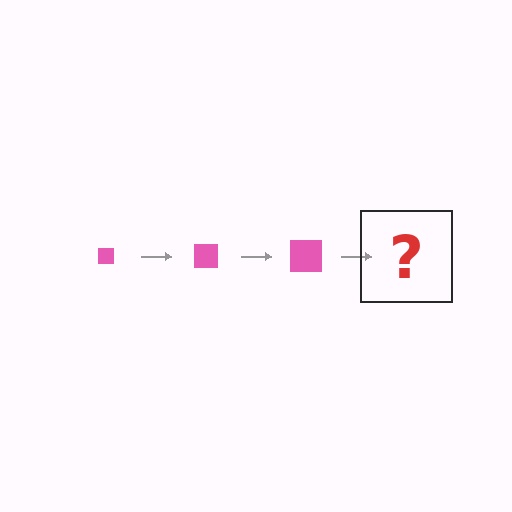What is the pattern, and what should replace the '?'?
The pattern is that the square gets progressively larger each step. The '?' should be a pink square, larger than the previous one.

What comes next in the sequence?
The next element should be a pink square, larger than the previous one.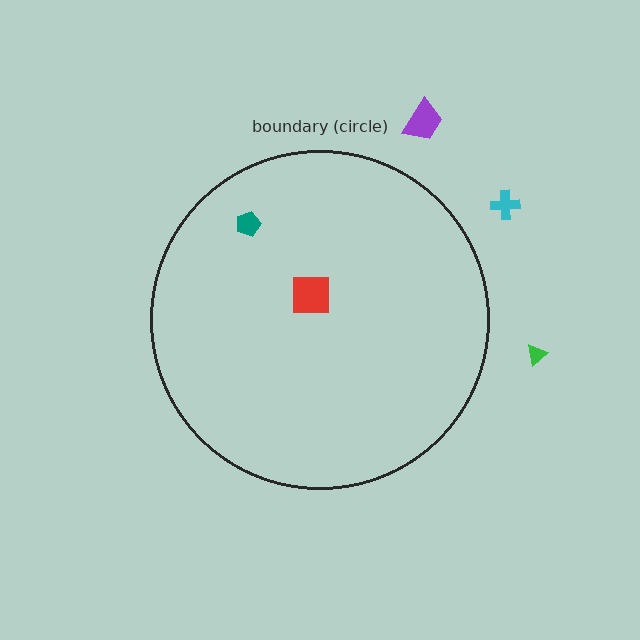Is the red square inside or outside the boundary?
Inside.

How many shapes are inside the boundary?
2 inside, 3 outside.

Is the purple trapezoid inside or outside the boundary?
Outside.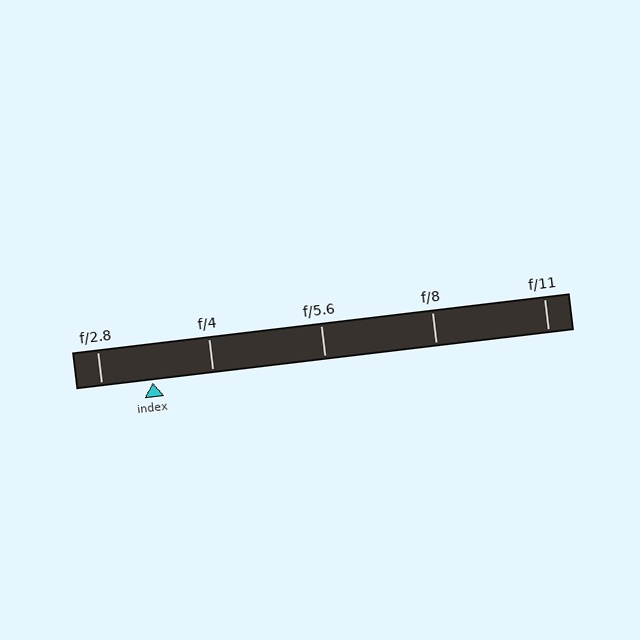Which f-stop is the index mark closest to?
The index mark is closest to f/2.8.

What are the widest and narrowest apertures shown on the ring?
The widest aperture shown is f/2.8 and the narrowest is f/11.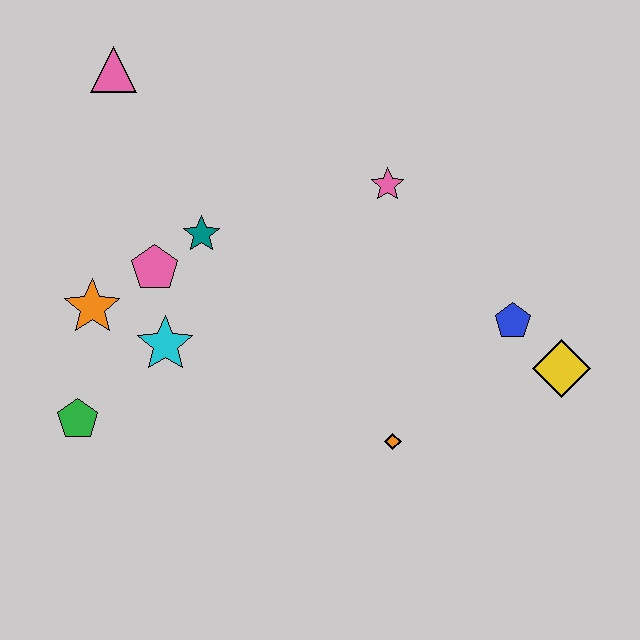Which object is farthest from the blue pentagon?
The pink triangle is farthest from the blue pentagon.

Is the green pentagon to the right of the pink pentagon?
No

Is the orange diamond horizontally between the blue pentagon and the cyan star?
Yes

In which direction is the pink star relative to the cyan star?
The pink star is to the right of the cyan star.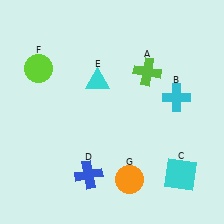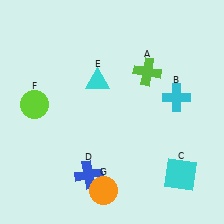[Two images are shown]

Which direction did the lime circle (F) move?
The lime circle (F) moved down.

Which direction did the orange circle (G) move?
The orange circle (G) moved left.